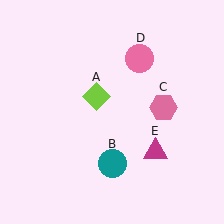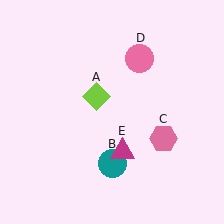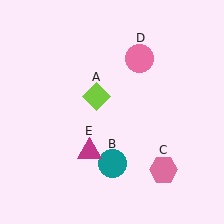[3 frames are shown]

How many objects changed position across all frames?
2 objects changed position: pink hexagon (object C), magenta triangle (object E).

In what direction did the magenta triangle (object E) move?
The magenta triangle (object E) moved left.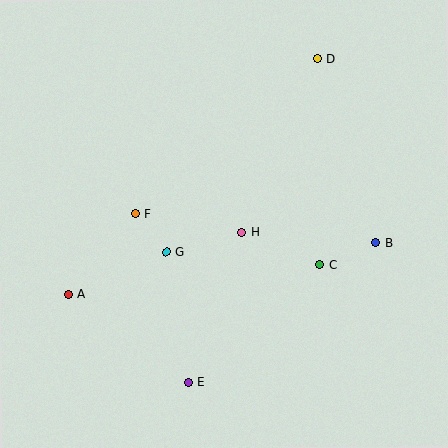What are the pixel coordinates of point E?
Point E is at (188, 383).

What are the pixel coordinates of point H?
Point H is at (242, 232).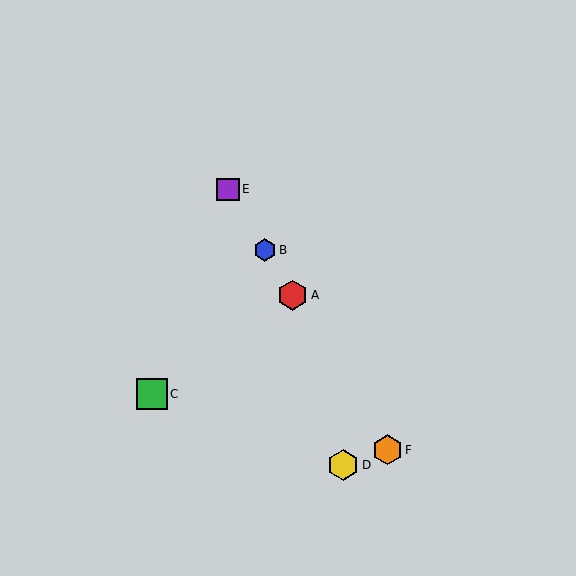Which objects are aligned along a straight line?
Objects A, B, E, F are aligned along a straight line.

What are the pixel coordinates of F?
Object F is at (387, 450).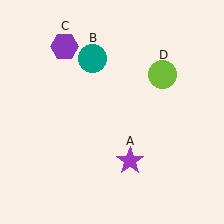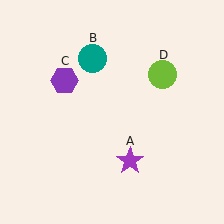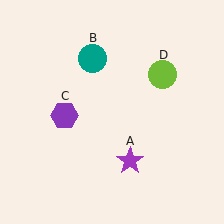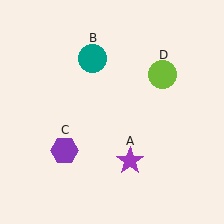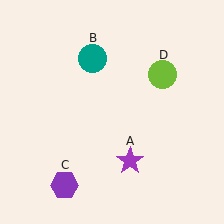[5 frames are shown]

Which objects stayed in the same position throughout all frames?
Purple star (object A) and teal circle (object B) and lime circle (object D) remained stationary.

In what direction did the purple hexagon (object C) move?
The purple hexagon (object C) moved down.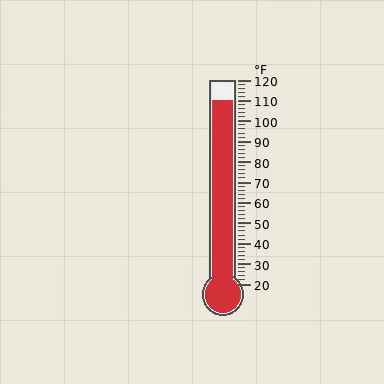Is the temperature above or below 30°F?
The temperature is above 30°F.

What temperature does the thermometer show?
The thermometer shows approximately 110°F.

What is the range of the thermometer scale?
The thermometer scale ranges from 20°F to 120°F.